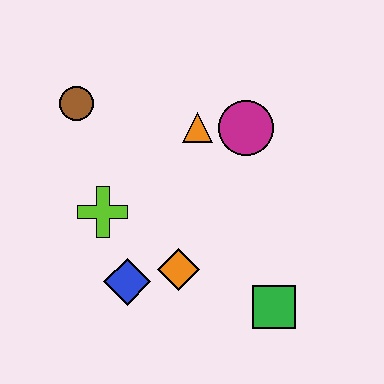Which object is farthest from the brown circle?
The green square is farthest from the brown circle.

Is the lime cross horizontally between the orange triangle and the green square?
No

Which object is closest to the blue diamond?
The orange diamond is closest to the blue diamond.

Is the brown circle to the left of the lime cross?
Yes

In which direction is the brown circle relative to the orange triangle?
The brown circle is to the left of the orange triangle.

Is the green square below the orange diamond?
Yes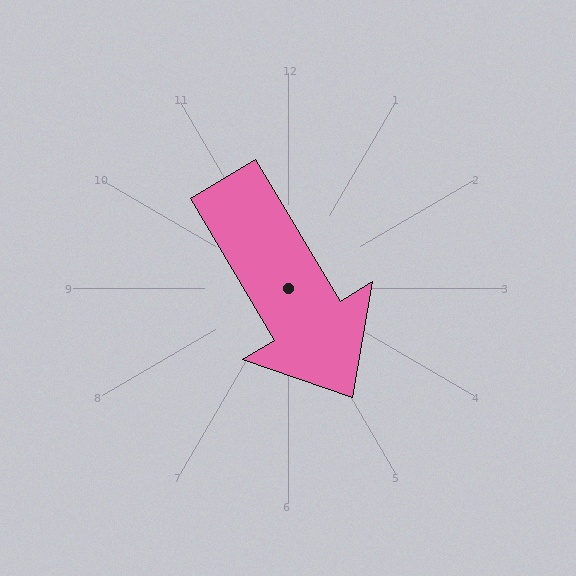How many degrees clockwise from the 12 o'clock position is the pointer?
Approximately 149 degrees.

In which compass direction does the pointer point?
Southeast.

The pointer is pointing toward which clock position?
Roughly 5 o'clock.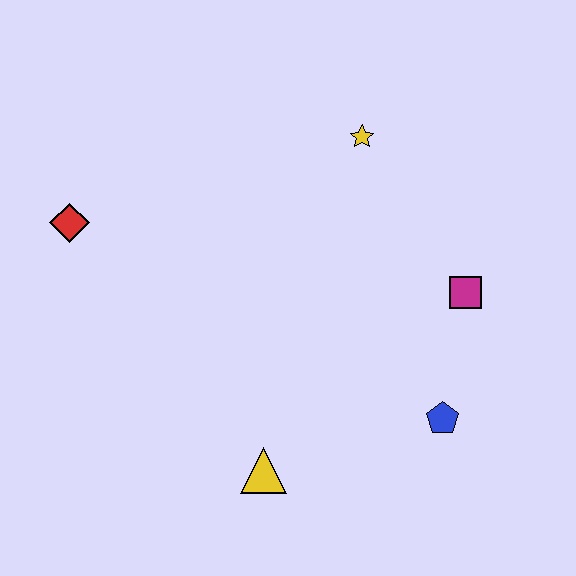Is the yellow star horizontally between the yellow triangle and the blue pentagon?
Yes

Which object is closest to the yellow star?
The magenta square is closest to the yellow star.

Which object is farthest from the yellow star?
The yellow triangle is farthest from the yellow star.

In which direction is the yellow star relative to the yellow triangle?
The yellow star is above the yellow triangle.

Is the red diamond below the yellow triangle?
No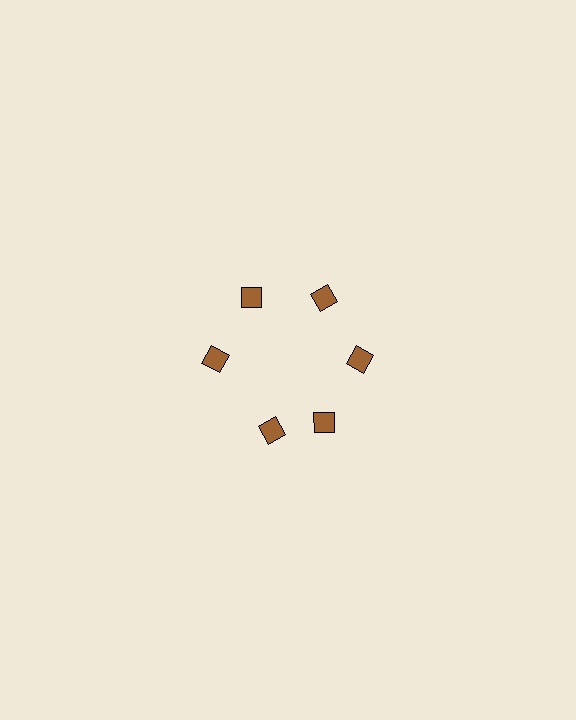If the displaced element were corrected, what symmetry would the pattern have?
It would have 6-fold rotational symmetry — the pattern would map onto itself every 60 degrees.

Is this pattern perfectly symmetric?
No. The 6 brown squares are arranged in a ring, but one element near the 7 o'clock position is rotated out of alignment along the ring, breaking the 6-fold rotational symmetry.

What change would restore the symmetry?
The symmetry would be restored by rotating it back into even spacing with its neighbors so that all 6 squares sit at equal angles and equal distance from the center.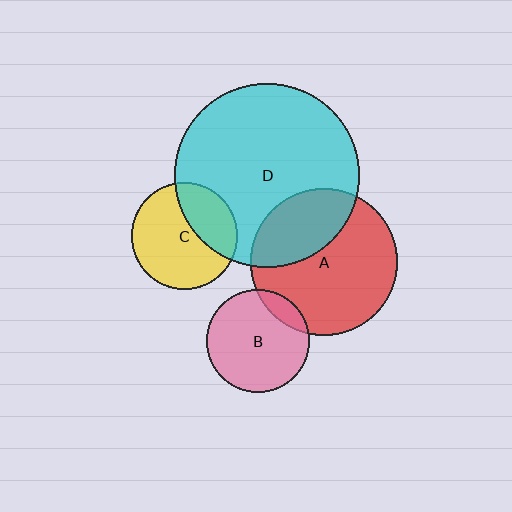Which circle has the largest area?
Circle D (cyan).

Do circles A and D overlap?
Yes.